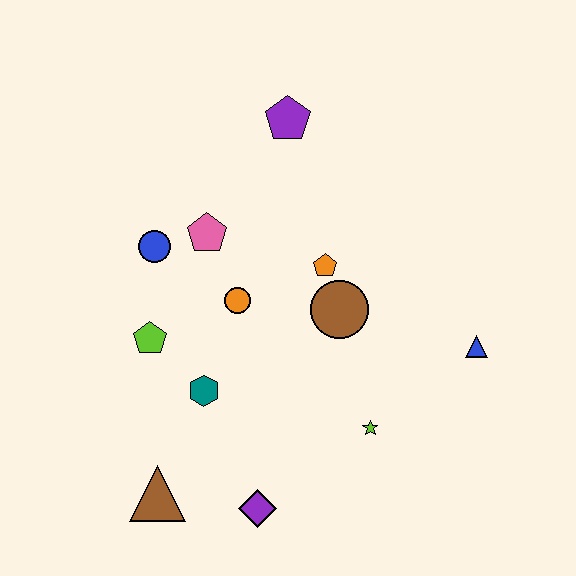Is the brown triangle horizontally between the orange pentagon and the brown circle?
No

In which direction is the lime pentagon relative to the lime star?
The lime pentagon is to the left of the lime star.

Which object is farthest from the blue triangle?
The brown triangle is farthest from the blue triangle.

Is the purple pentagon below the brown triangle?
No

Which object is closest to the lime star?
The brown circle is closest to the lime star.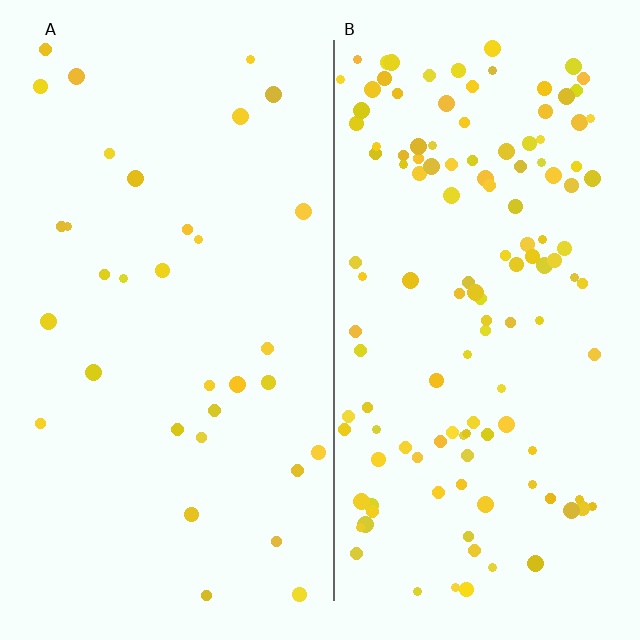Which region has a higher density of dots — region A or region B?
B (the right).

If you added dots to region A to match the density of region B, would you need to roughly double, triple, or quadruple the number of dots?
Approximately quadruple.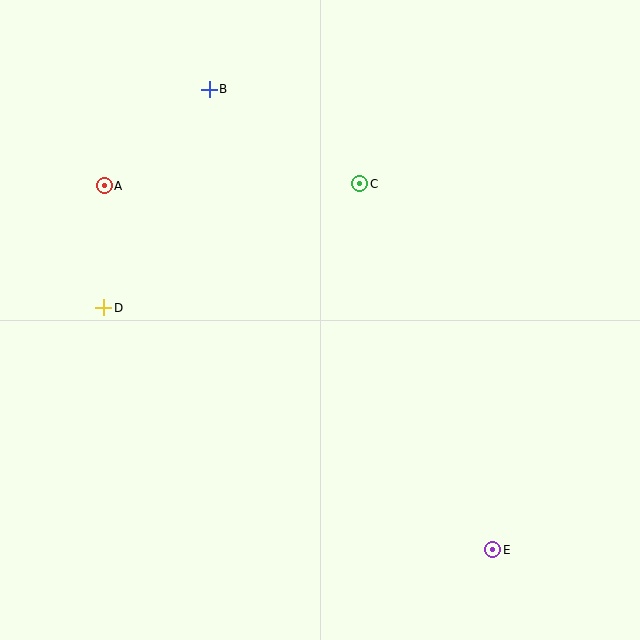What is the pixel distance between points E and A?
The distance between E and A is 532 pixels.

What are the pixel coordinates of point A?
Point A is at (104, 186).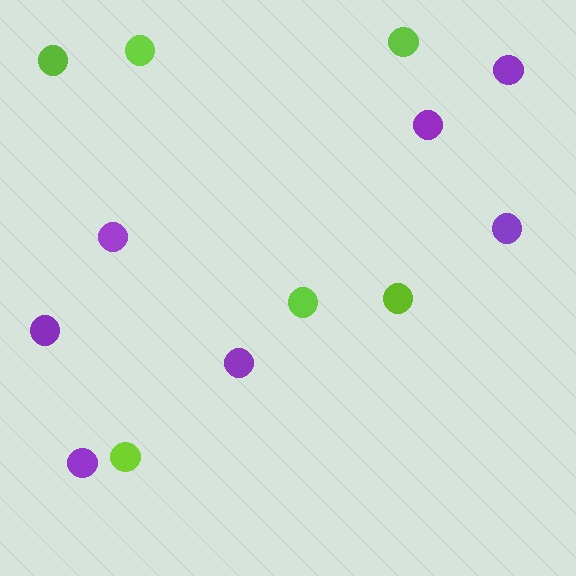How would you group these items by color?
There are 2 groups: one group of purple circles (7) and one group of lime circles (6).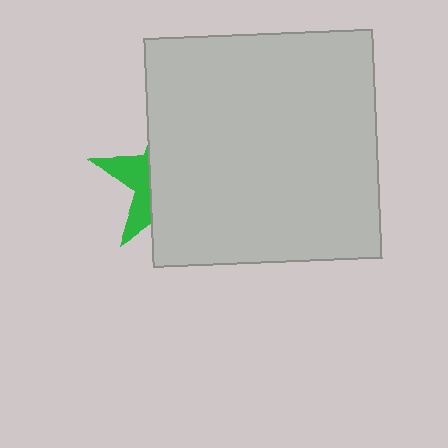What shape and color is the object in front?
The object in front is a light gray square.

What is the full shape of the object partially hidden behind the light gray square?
The partially hidden object is a green star.